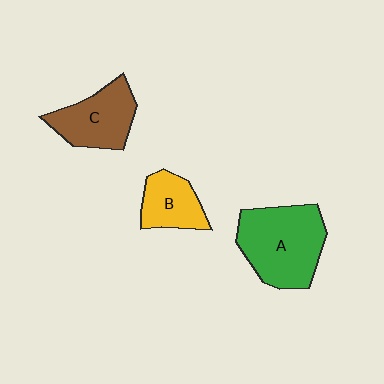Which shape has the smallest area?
Shape B (yellow).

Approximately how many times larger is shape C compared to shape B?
Approximately 1.3 times.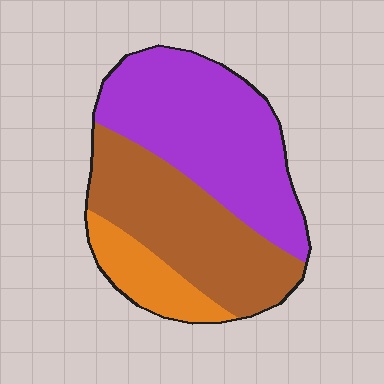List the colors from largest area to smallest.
From largest to smallest: purple, brown, orange.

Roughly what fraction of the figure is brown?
Brown takes up about two fifths (2/5) of the figure.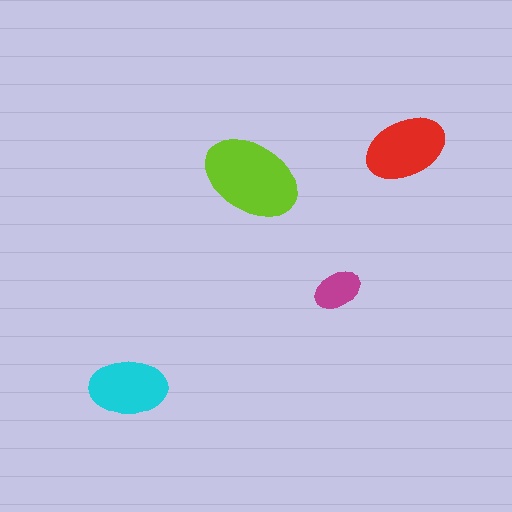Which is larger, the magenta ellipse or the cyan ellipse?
The cyan one.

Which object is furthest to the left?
The cyan ellipse is leftmost.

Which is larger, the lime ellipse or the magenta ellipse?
The lime one.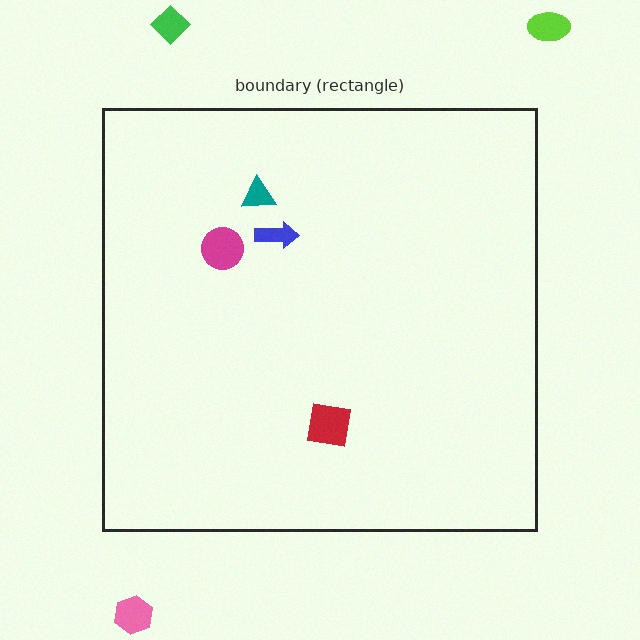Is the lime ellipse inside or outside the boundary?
Outside.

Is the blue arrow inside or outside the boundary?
Inside.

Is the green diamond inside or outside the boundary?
Outside.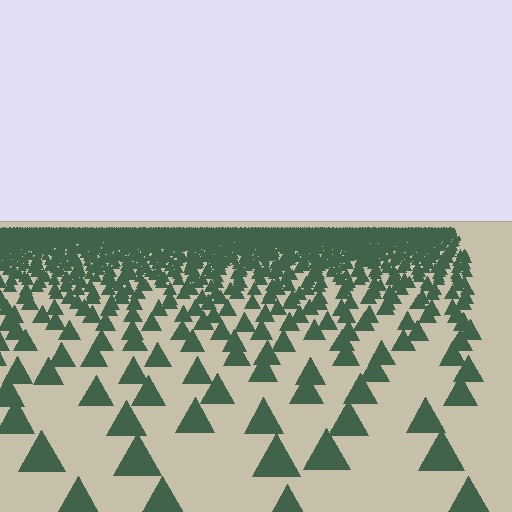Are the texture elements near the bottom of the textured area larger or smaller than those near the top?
Larger. Near the bottom, elements are closer to the viewer and appear at a bigger on-screen size.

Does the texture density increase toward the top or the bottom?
Density increases toward the top.